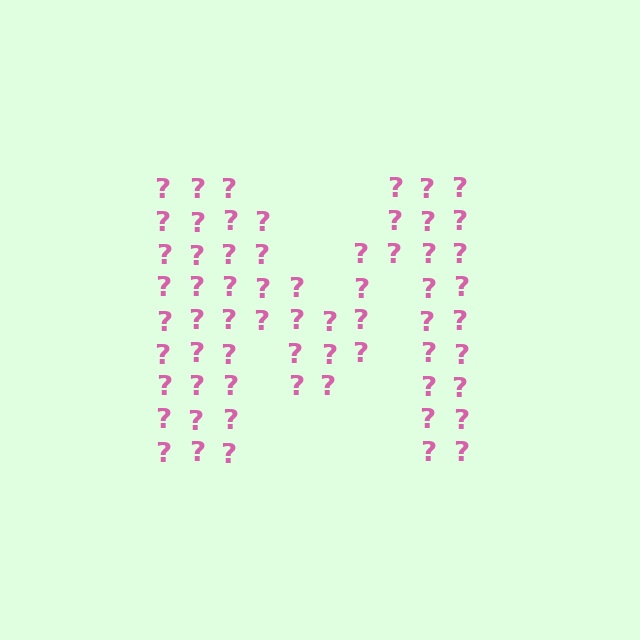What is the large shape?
The large shape is the letter M.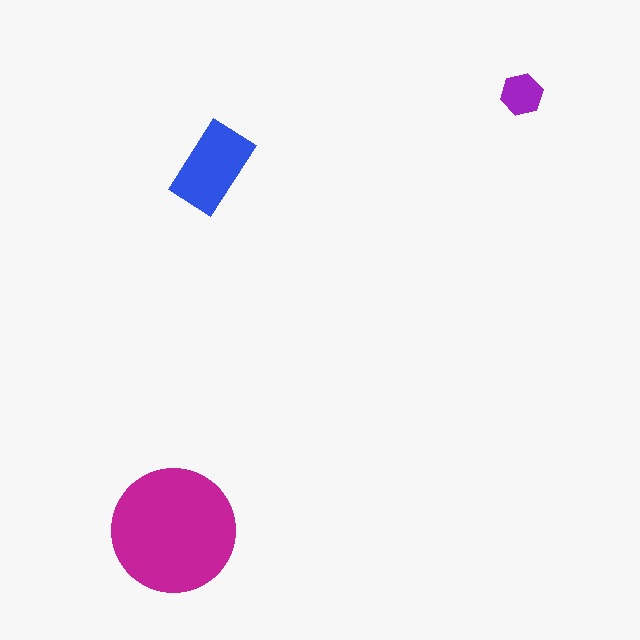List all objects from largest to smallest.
The magenta circle, the blue rectangle, the purple hexagon.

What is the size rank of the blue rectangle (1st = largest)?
2nd.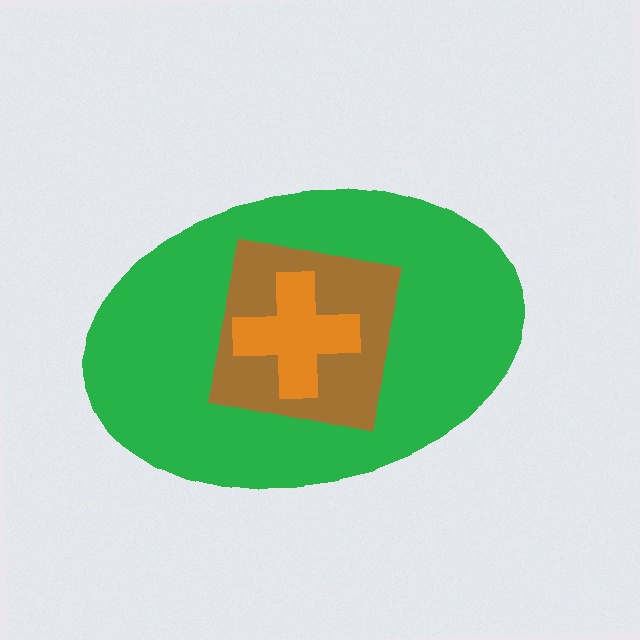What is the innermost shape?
The orange cross.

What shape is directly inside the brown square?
The orange cross.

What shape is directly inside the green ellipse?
The brown square.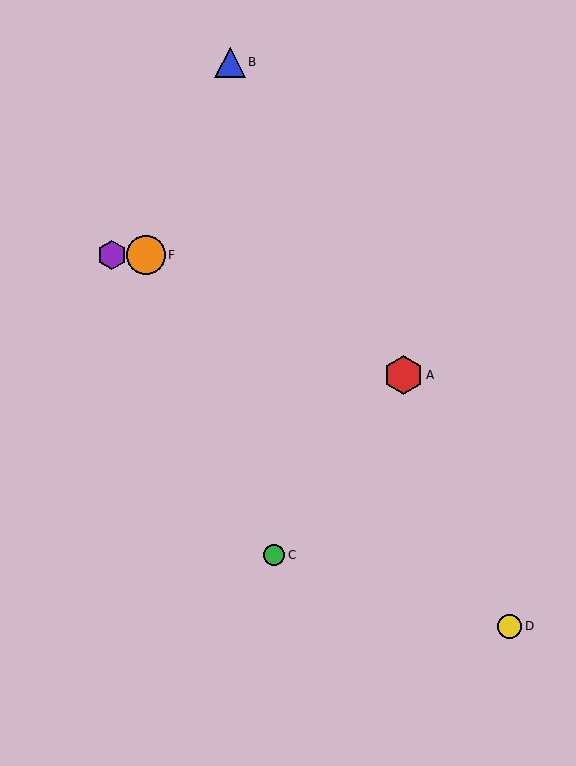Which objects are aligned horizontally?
Objects E, F are aligned horizontally.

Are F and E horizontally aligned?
Yes, both are at y≈255.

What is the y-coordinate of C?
Object C is at y≈555.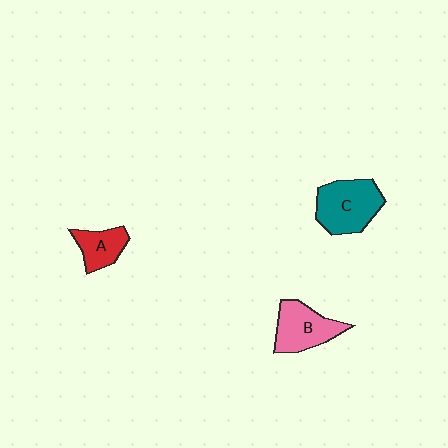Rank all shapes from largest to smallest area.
From largest to smallest: C (teal), B (pink), A (red).